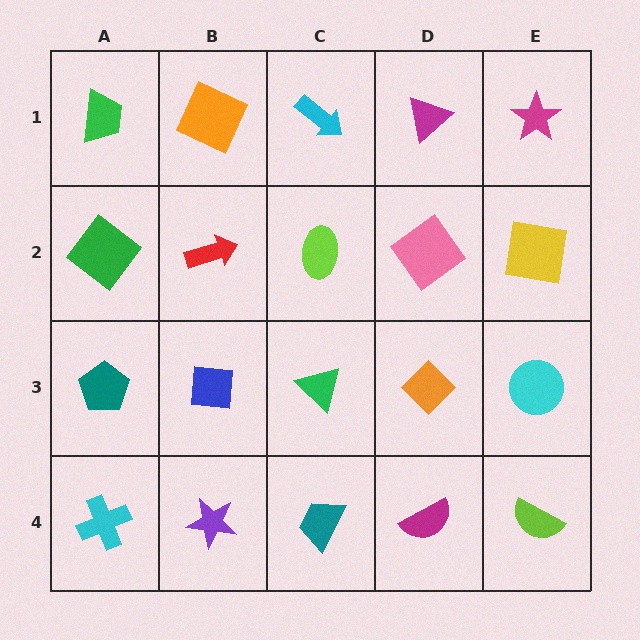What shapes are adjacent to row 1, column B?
A red arrow (row 2, column B), a green trapezoid (row 1, column A), a cyan arrow (row 1, column C).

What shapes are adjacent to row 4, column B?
A blue square (row 3, column B), a cyan cross (row 4, column A), a teal trapezoid (row 4, column C).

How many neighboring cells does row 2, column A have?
3.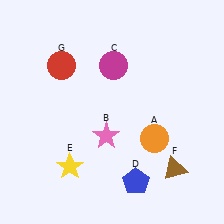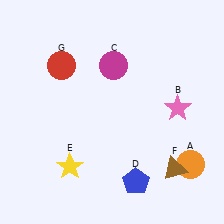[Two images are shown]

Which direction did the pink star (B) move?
The pink star (B) moved right.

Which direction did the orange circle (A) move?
The orange circle (A) moved right.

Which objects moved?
The objects that moved are: the orange circle (A), the pink star (B).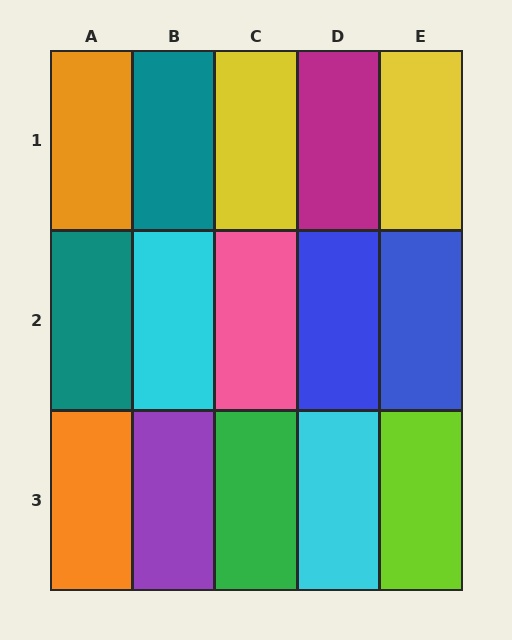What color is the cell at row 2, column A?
Teal.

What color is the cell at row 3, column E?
Lime.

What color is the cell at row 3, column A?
Orange.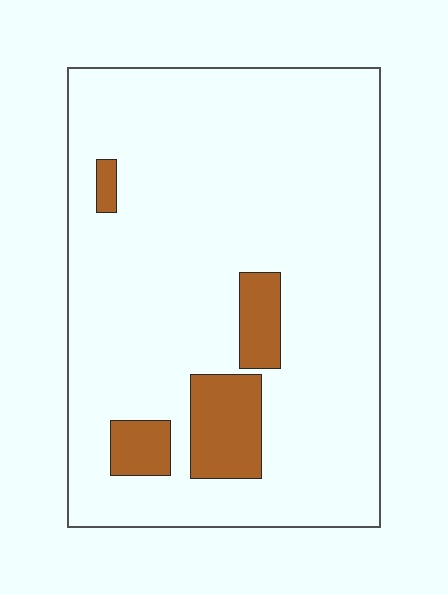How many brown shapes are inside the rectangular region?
4.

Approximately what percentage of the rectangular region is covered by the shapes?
Approximately 10%.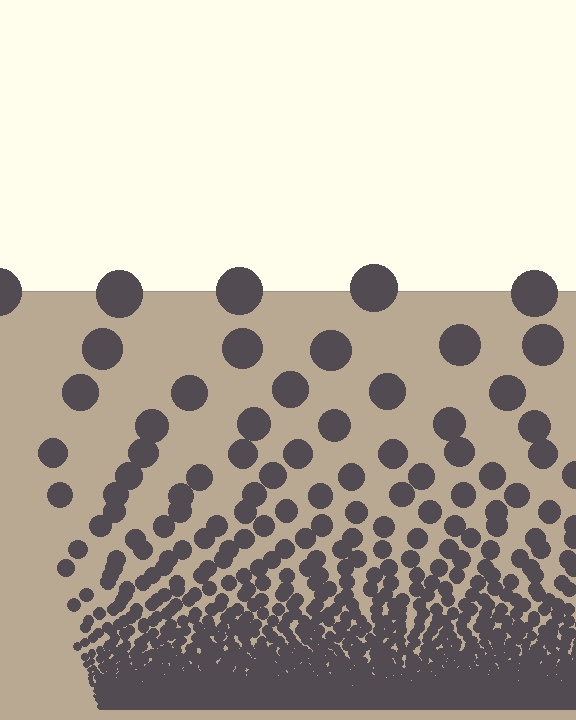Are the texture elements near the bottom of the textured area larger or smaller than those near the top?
Smaller. The gradient is inverted — elements near the bottom are smaller and denser.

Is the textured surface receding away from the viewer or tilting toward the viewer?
The surface appears to tilt toward the viewer. Texture elements get larger and sparser toward the top.